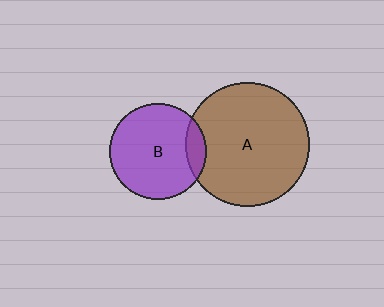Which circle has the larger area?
Circle A (brown).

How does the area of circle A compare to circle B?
Approximately 1.7 times.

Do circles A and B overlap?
Yes.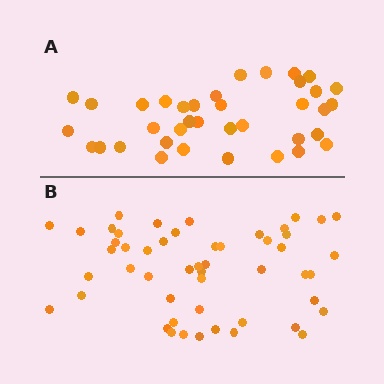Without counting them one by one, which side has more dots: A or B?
Region B (the bottom region) has more dots.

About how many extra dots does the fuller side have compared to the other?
Region B has approximately 15 more dots than region A.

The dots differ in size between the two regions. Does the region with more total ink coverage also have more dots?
No. Region A has more total ink coverage because its dots are larger, but region B actually contains more individual dots. Total area can be misleading — the number of items is what matters here.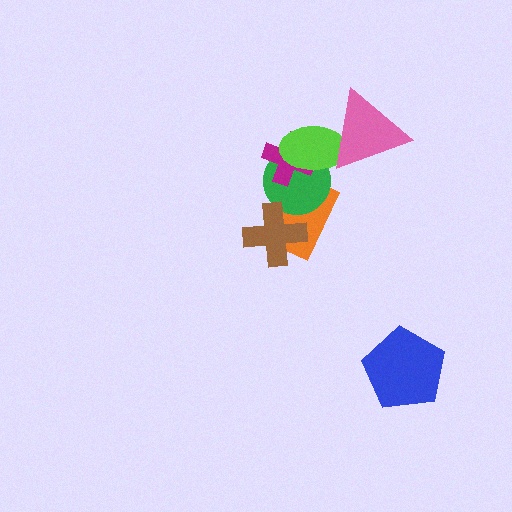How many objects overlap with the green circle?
4 objects overlap with the green circle.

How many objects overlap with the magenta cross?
2 objects overlap with the magenta cross.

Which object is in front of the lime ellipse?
The pink triangle is in front of the lime ellipse.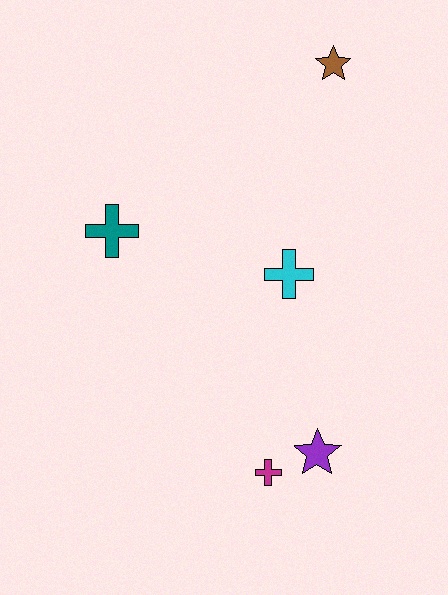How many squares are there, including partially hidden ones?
There are no squares.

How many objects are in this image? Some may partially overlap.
There are 5 objects.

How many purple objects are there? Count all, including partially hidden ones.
There is 1 purple object.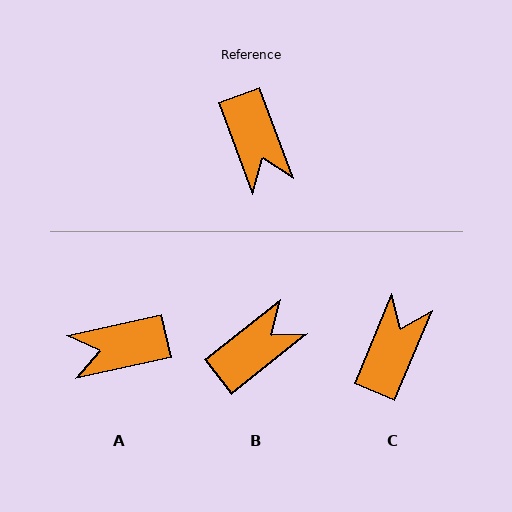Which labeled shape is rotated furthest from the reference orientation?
C, about 137 degrees away.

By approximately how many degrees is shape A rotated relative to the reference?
Approximately 98 degrees clockwise.